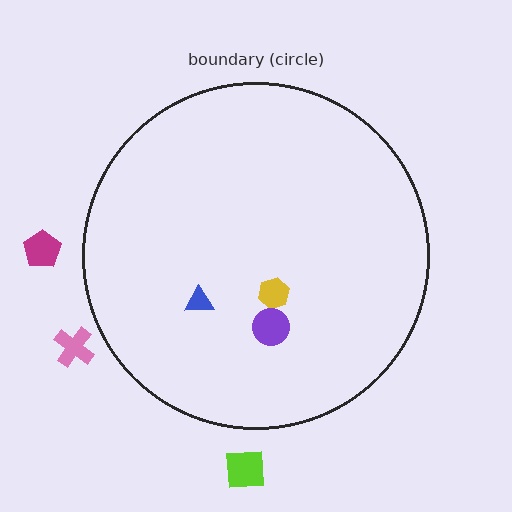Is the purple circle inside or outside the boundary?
Inside.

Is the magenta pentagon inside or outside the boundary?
Outside.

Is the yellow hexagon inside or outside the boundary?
Inside.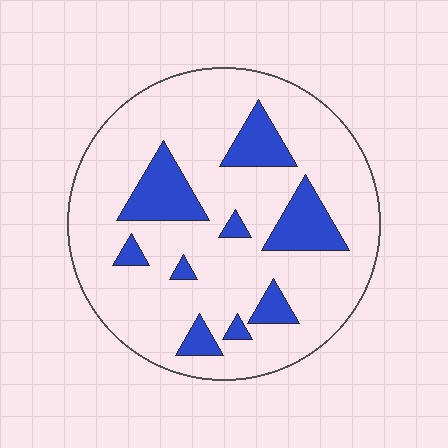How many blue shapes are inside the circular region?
9.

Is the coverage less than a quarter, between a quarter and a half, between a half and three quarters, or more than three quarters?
Less than a quarter.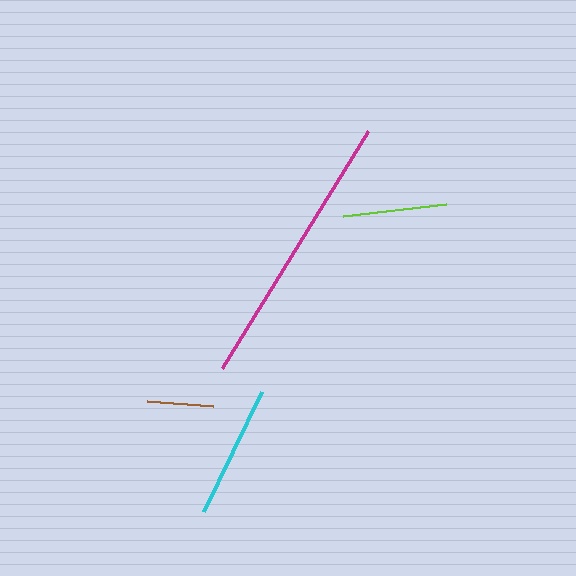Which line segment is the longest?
The magenta line is the longest at approximately 277 pixels.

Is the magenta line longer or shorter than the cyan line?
The magenta line is longer than the cyan line.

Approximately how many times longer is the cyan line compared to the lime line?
The cyan line is approximately 1.3 times the length of the lime line.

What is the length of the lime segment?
The lime segment is approximately 104 pixels long.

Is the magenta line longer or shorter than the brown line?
The magenta line is longer than the brown line.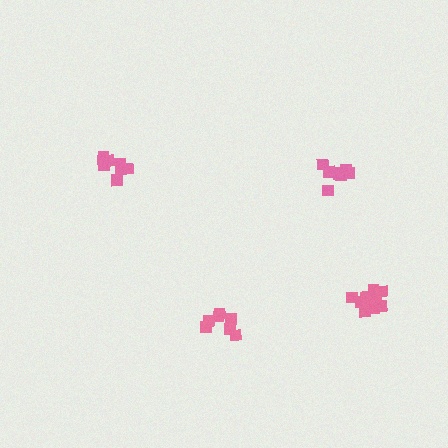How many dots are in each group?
Group 1: 7 dots, Group 2: 7 dots, Group 3: 13 dots, Group 4: 9 dots (36 total).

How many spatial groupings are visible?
There are 4 spatial groupings.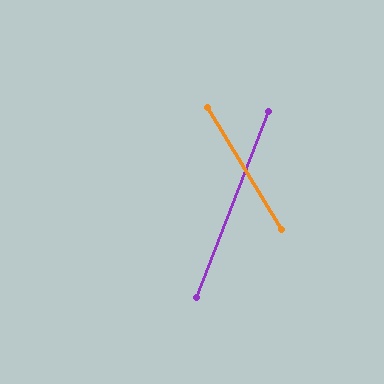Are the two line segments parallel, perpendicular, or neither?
Neither parallel nor perpendicular — they differ by about 52°.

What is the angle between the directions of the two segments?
Approximately 52 degrees.